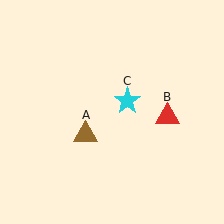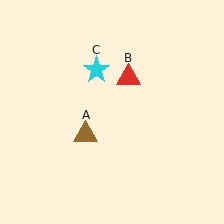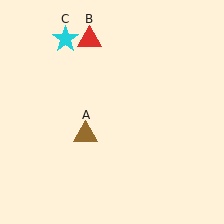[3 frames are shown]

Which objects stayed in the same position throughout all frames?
Brown triangle (object A) remained stationary.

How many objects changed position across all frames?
2 objects changed position: red triangle (object B), cyan star (object C).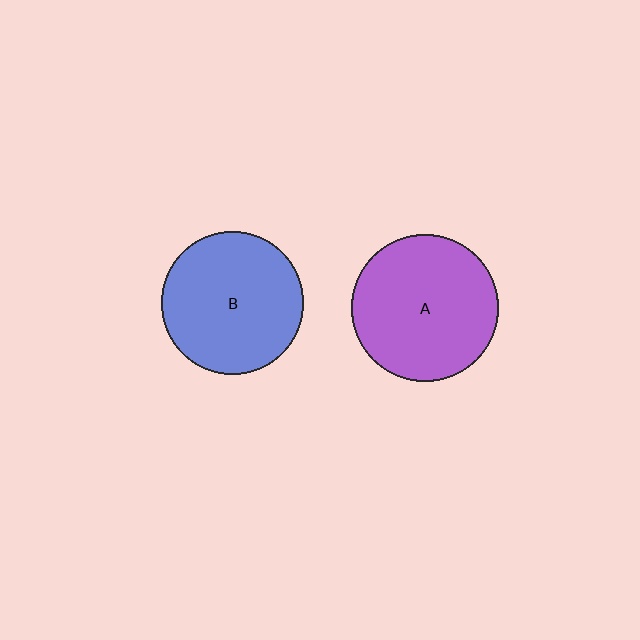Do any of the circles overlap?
No, none of the circles overlap.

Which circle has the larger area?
Circle A (purple).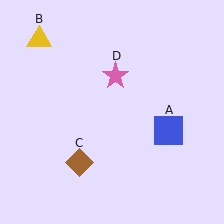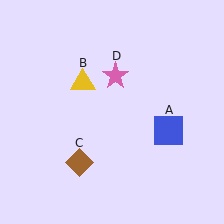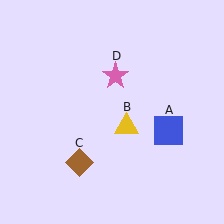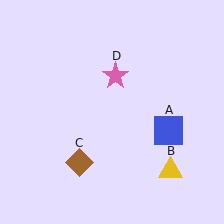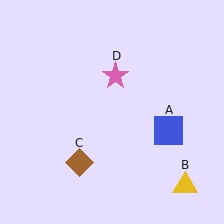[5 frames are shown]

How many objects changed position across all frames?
1 object changed position: yellow triangle (object B).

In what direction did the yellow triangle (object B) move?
The yellow triangle (object B) moved down and to the right.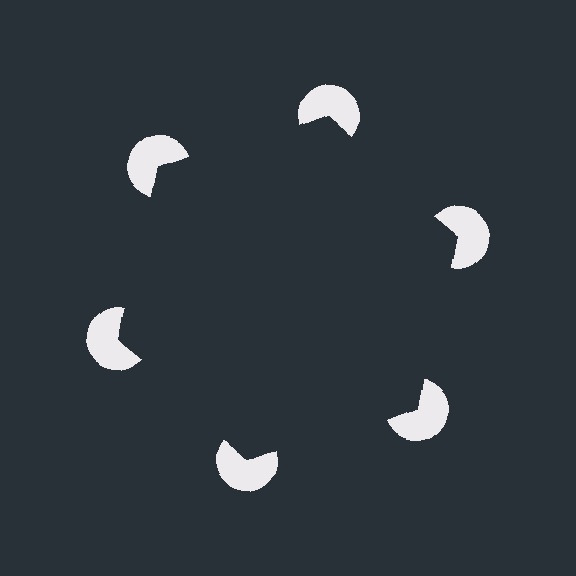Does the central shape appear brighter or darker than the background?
It typically appears slightly darker than the background, even though no actual brightness change is drawn.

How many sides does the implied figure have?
6 sides.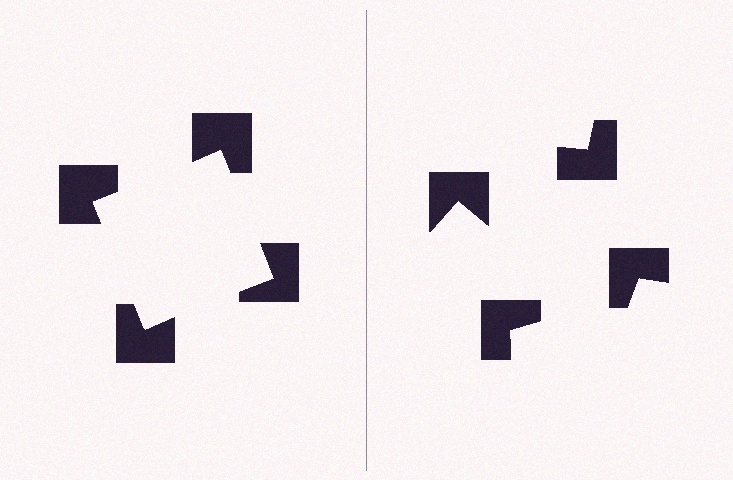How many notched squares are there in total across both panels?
8 — 4 on each side.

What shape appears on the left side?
An illusory square.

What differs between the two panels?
The notched squares are positioned identically on both sides; only the wedge orientations differ. On the left they align to a square; on the right they are misaligned.